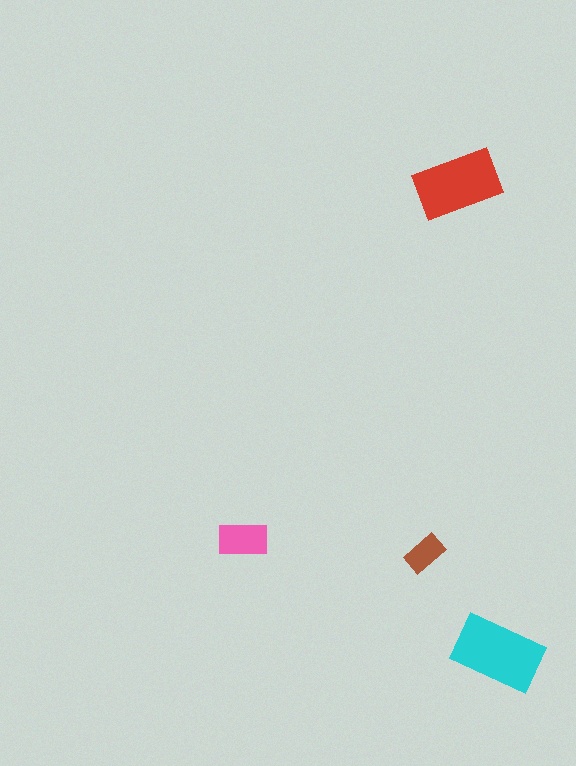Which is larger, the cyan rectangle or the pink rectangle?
The cyan one.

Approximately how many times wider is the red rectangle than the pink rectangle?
About 1.5 times wider.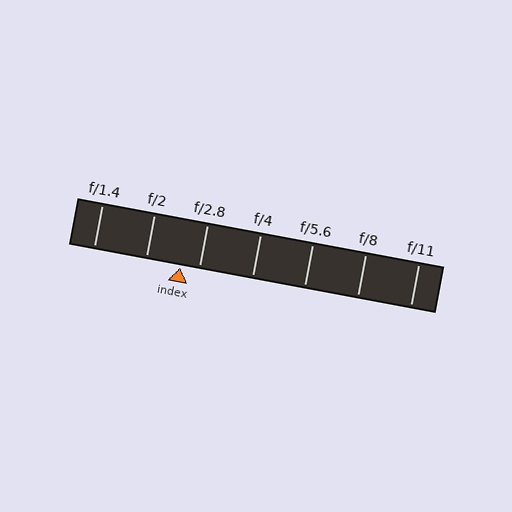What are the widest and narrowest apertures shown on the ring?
The widest aperture shown is f/1.4 and the narrowest is f/11.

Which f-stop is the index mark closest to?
The index mark is closest to f/2.8.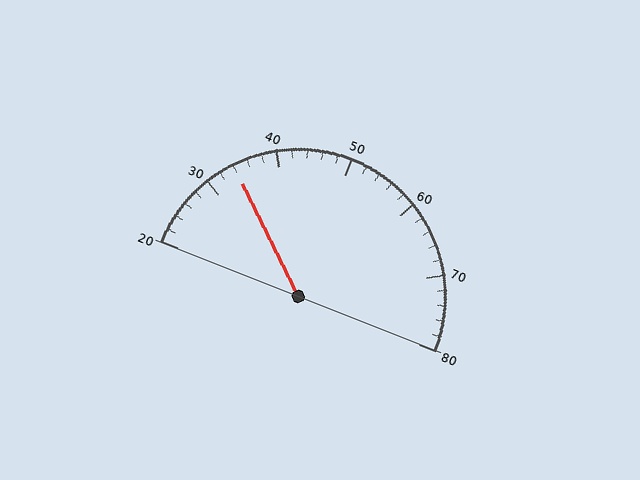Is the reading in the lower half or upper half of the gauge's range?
The reading is in the lower half of the range (20 to 80).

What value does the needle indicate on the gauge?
The needle indicates approximately 34.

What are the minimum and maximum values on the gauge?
The gauge ranges from 20 to 80.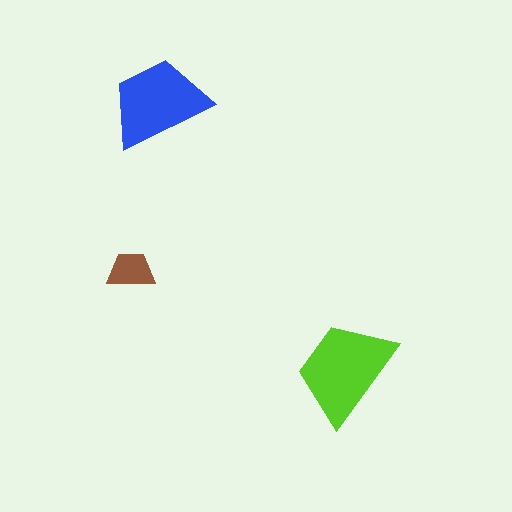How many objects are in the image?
There are 3 objects in the image.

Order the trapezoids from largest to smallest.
the lime one, the blue one, the brown one.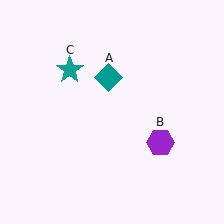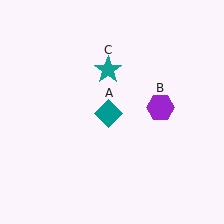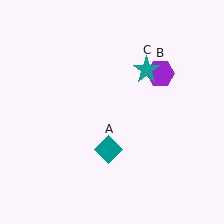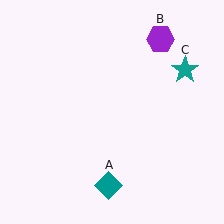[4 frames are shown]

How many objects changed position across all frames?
3 objects changed position: teal diamond (object A), purple hexagon (object B), teal star (object C).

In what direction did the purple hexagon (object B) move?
The purple hexagon (object B) moved up.